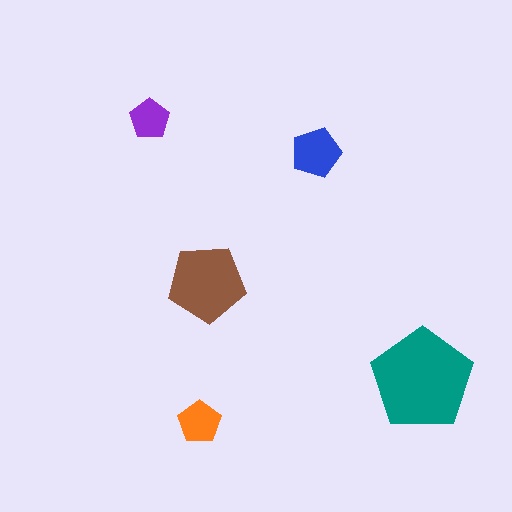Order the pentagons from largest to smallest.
the teal one, the brown one, the blue one, the orange one, the purple one.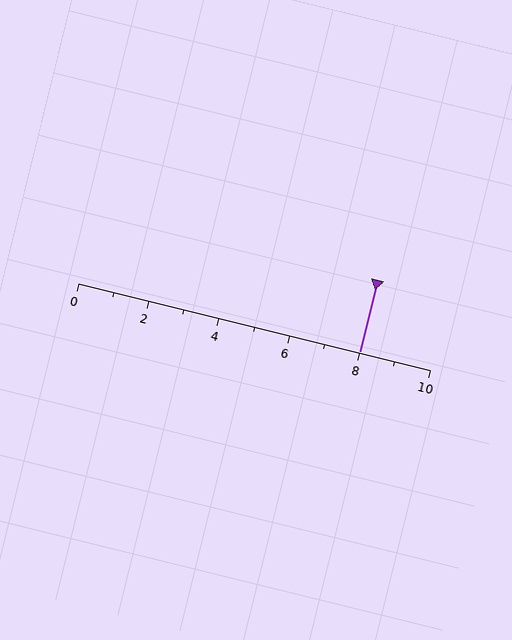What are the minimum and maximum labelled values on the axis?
The axis runs from 0 to 10.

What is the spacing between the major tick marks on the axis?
The major ticks are spaced 2 apart.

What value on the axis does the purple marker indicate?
The marker indicates approximately 8.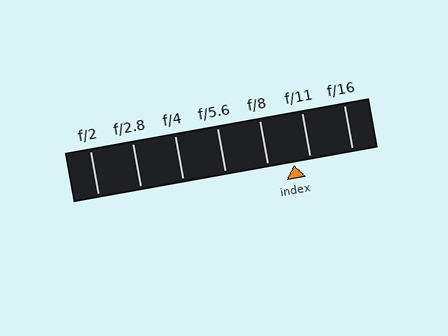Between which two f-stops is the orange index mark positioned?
The index mark is between f/8 and f/11.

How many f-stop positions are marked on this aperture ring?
There are 7 f-stop positions marked.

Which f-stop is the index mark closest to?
The index mark is closest to f/11.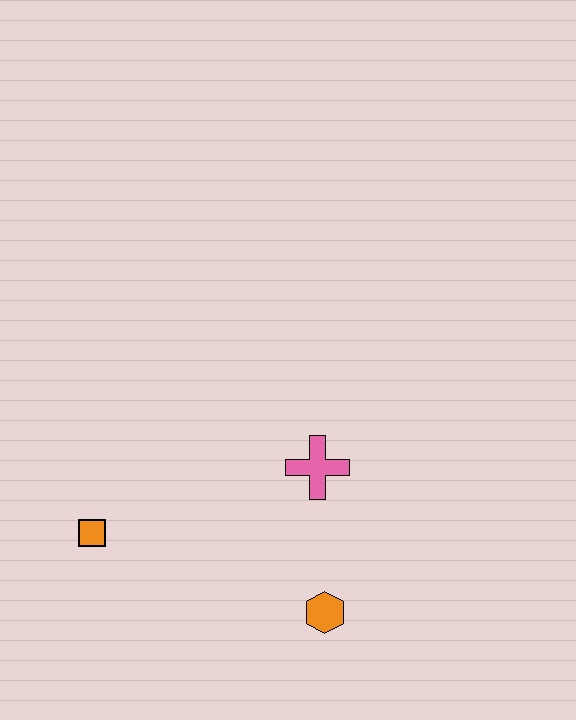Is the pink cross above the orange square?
Yes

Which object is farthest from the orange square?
The orange hexagon is farthest from the orange square.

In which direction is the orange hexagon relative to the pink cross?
The orange hexagon is below the pink cross.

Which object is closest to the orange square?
The pink cross is closest to the orange square.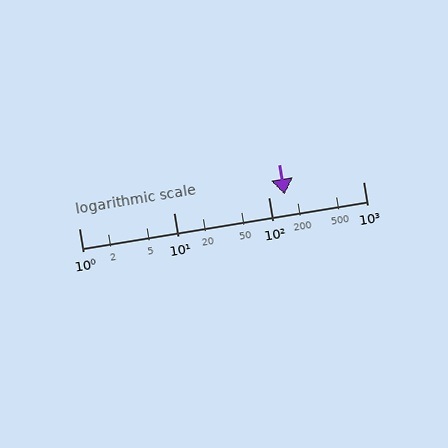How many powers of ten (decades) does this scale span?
The scale spans 3 decades, from 1 to 1000.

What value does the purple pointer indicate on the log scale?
The pointer indicates approximately 150.